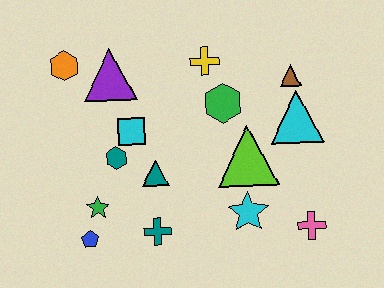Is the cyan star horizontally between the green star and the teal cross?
No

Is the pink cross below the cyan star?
Yes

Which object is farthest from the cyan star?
The orange hexagon is farthest from the cyan star.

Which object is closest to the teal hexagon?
The cyan square is closest to the teal hexagon.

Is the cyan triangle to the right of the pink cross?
No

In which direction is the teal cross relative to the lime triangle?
The teal cross is to the left of the lime triangle.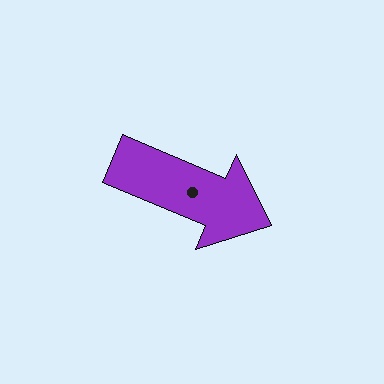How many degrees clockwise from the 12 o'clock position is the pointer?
Approximately 113 degrees.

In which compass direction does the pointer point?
Southeast.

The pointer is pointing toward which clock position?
Roughly 4 o'clock.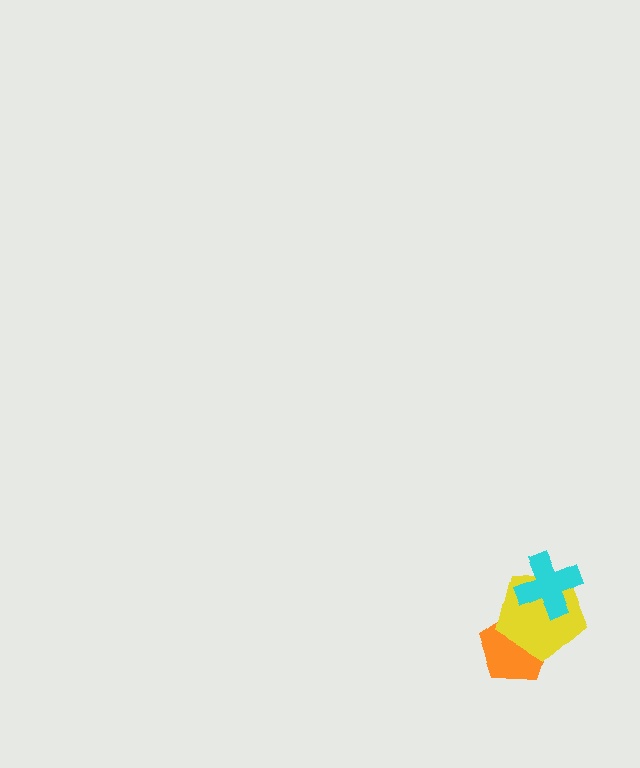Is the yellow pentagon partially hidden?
Yes, it is partially covered by another shape.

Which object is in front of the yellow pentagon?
The cyan cross is in front of the yellow pentagon.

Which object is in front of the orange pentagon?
The yellow pentagon is in front of the orange pentagon.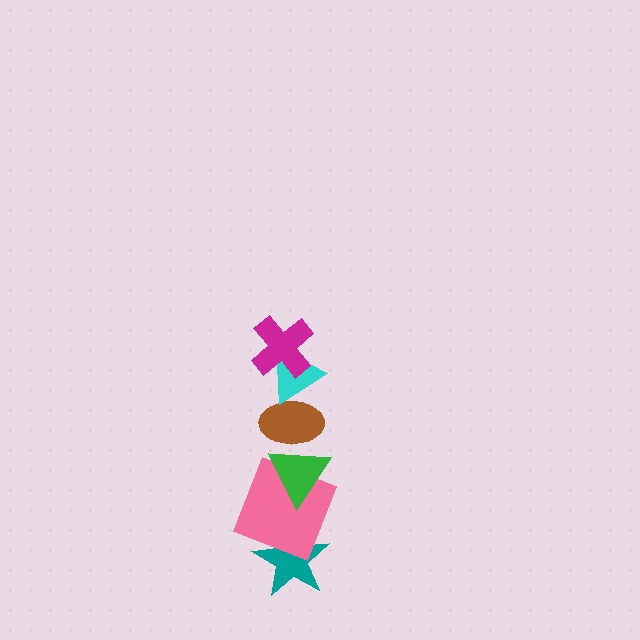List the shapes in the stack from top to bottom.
From top to bottom: the magenta cross, the cyan triangle, the brown ellipse, the green triangle, the pink square, the teal star.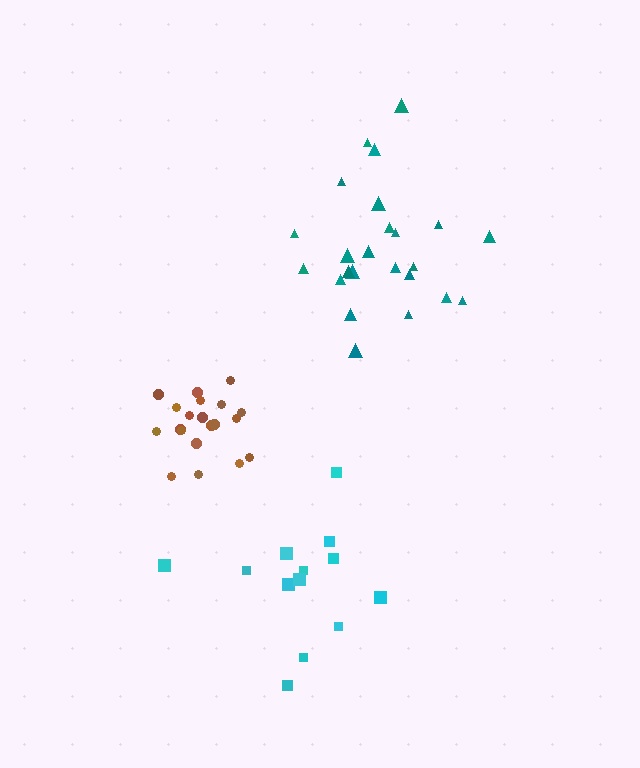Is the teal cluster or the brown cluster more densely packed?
Brown.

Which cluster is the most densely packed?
Brown.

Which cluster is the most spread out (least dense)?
Cyan.